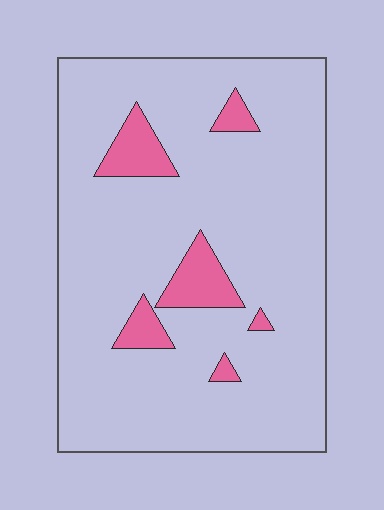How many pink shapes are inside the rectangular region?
6.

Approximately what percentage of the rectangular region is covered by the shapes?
Approximately 10%.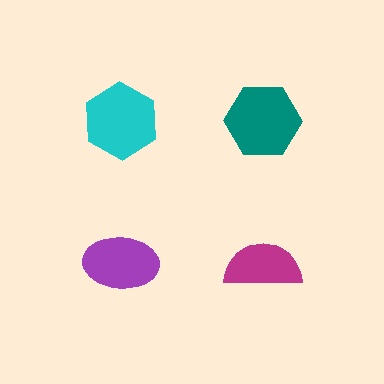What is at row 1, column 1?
A cyan hexagon.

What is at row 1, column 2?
A teal hexagon.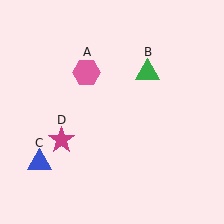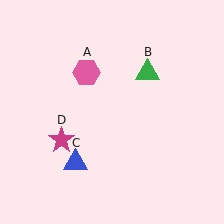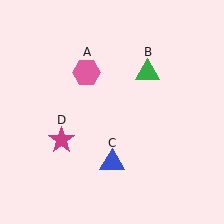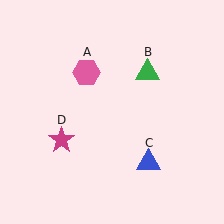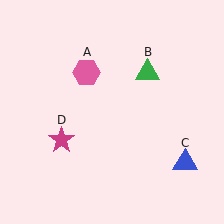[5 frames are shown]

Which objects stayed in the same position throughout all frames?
Pink hexagon (object A) and green triangle (object B) and magenta star (object D) remained stationary.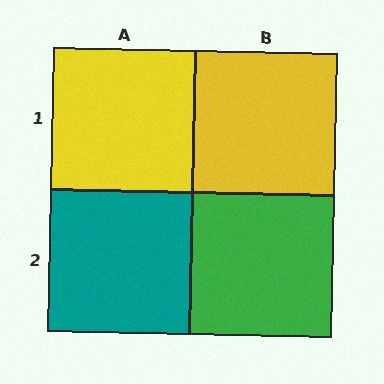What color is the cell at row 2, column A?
Teal.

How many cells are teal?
1 cell is teal.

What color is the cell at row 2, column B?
Green.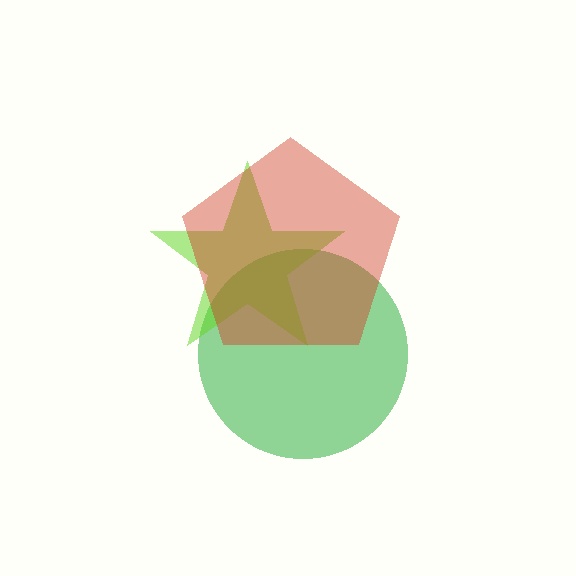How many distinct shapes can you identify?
There are 3 distinct shapes: a green circle, a lime star, a red pentagon.